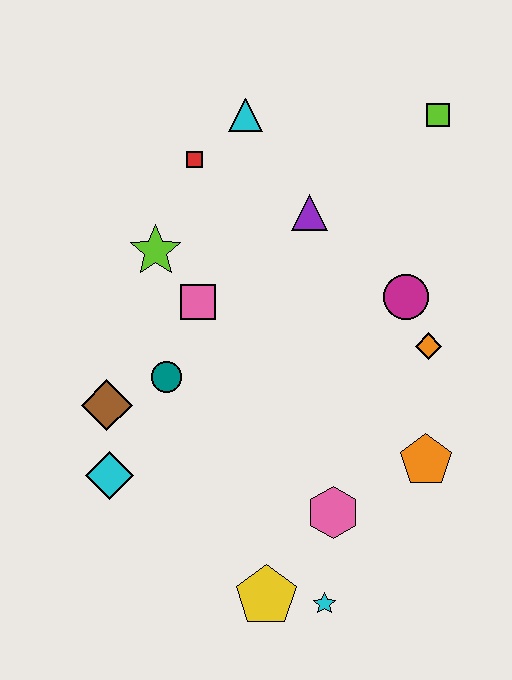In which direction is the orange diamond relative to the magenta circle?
The orange diamond is below the magenta circle.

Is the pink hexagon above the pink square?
No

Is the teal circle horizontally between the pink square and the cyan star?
No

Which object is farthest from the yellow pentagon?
The lime square is farthest from the yellow pentagon.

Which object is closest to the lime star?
The pink square is closest to the lime star.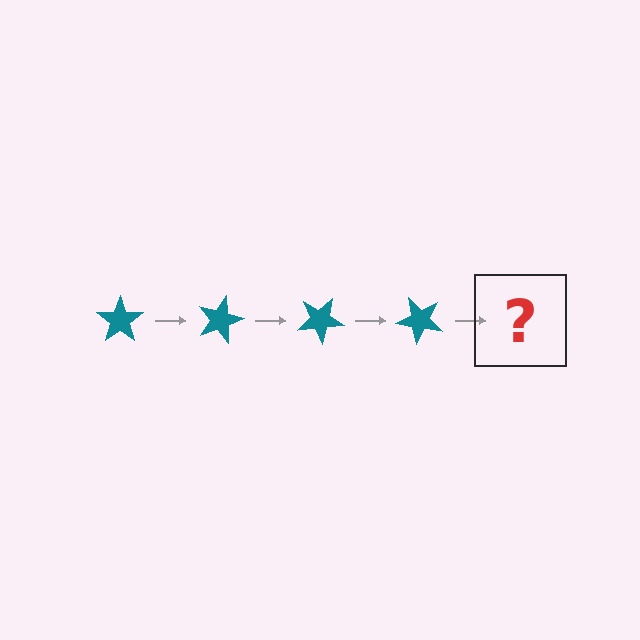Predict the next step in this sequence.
The next step is a teal star rotated 60 degrees.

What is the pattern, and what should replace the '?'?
The pattern is that the star rotates 15 degrees each step. The '?' should be a teal star rotated 60 degrees.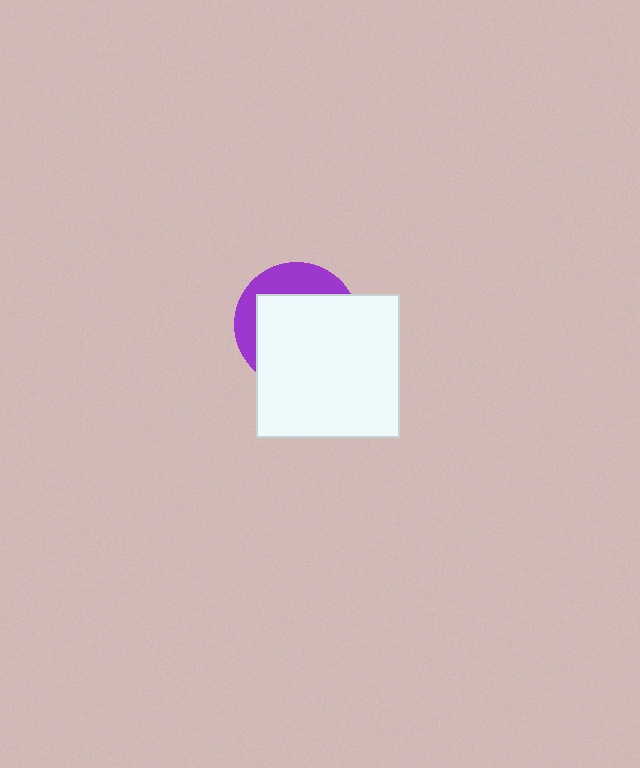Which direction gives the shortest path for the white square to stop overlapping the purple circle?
Moving toward the lower-right gives the shortest separation.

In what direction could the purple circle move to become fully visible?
The purple circle could move toward the upper-left. That would shift it out from behind the white square entirely.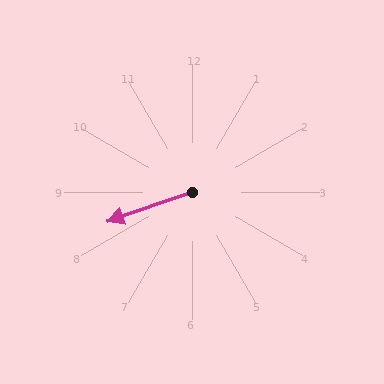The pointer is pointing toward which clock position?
Roughly 8 o'clock.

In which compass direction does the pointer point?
West.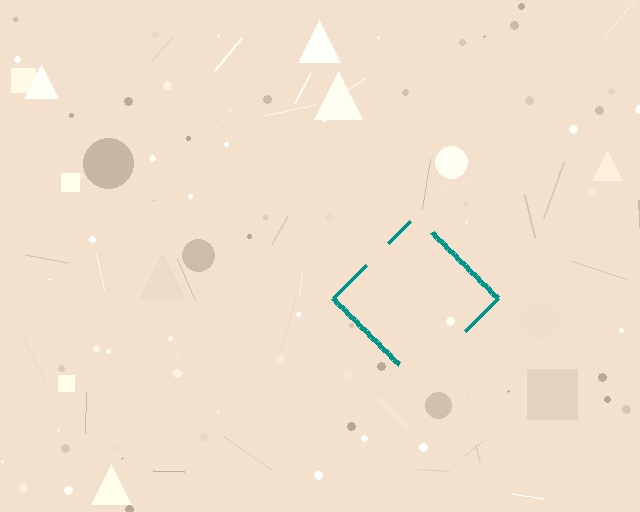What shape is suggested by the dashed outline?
The dashed outline suggests a diamond.